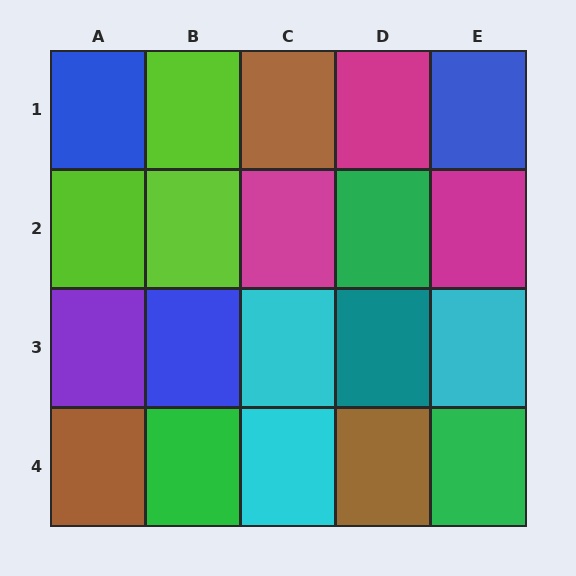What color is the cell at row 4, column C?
Cyan.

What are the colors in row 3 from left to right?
Purple, blue, cyan, teal, cyan.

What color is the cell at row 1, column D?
Magenta.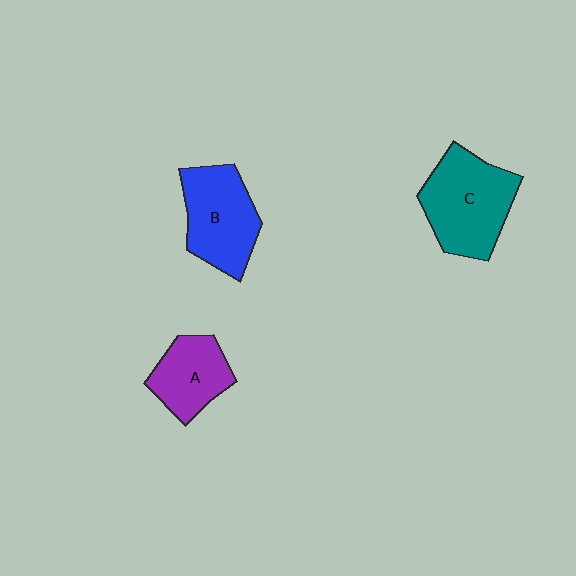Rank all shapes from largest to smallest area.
From largest to smallest: C (teal), B (blue), A (purple).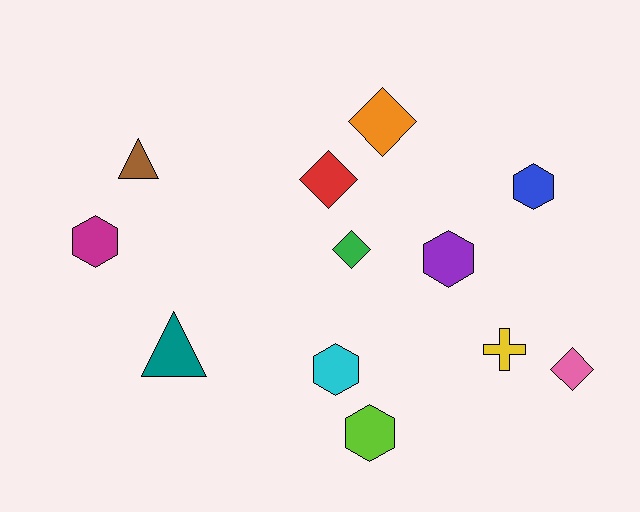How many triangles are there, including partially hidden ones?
There are 2 triangles.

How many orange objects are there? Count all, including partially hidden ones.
There is 1 orange object.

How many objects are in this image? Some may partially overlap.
There are 12 objects.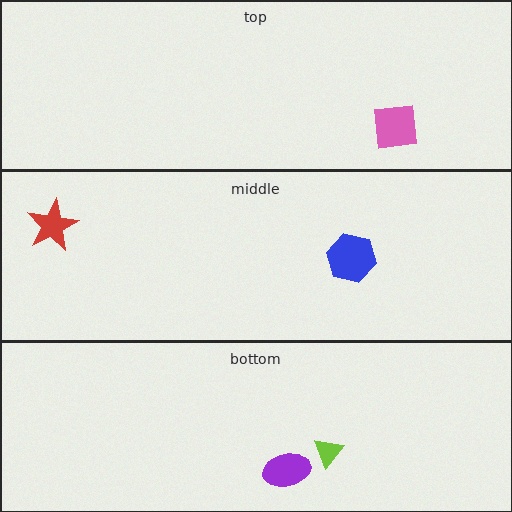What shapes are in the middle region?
The red star, the blue hexagon.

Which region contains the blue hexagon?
The middle region.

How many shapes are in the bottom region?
2.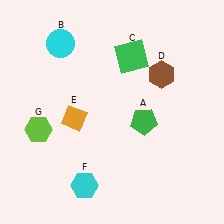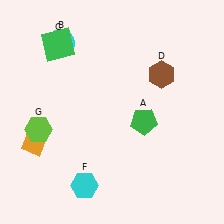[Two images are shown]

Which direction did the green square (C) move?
The green square (C) moved left.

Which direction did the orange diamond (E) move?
The orange diamond (E) moved left.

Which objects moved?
The objects that moved are: the green square (C), the orange diamond (E).